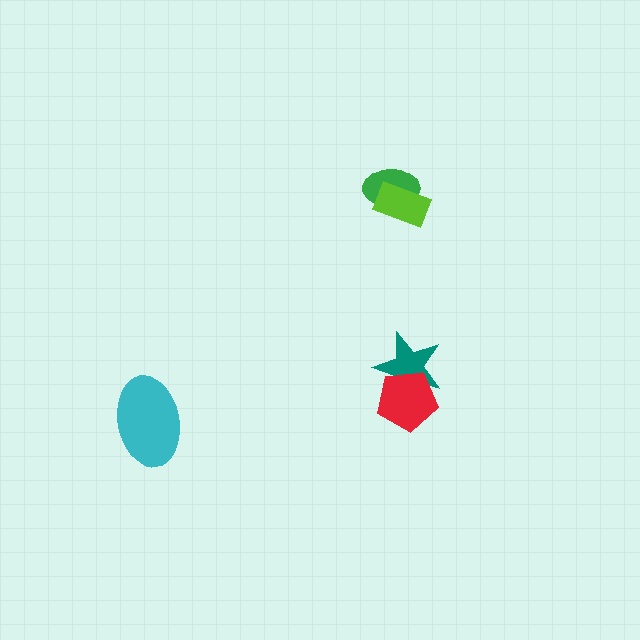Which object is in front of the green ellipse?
The lime rectangle is in front of the green ellipse.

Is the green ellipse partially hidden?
Yes, it is partially covered by another shape.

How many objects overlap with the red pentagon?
1 object overlaps with the red pentagon.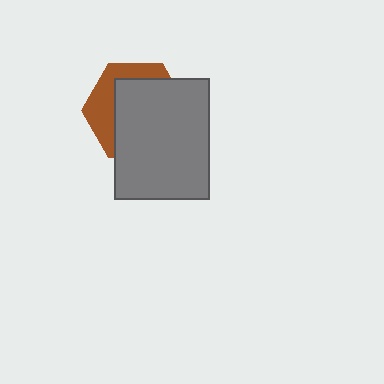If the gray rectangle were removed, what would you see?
You would see the complete brown hexagon.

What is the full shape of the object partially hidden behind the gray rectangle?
The partially hidden object is a brown hexagon.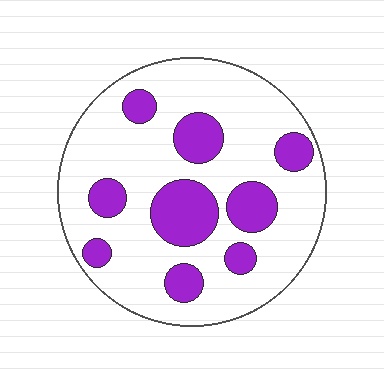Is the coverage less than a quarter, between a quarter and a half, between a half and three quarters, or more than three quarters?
Less than a quarter.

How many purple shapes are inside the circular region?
9.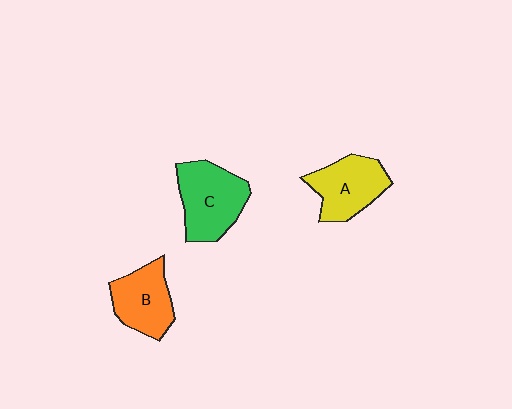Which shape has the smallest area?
Shape B (orange).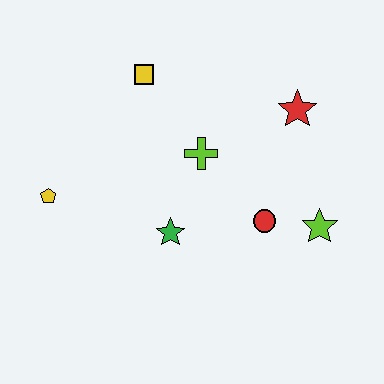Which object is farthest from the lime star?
The yellow pentagon is farthest from the lime star.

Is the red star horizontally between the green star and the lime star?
Yes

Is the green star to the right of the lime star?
No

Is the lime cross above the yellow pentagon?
Yes